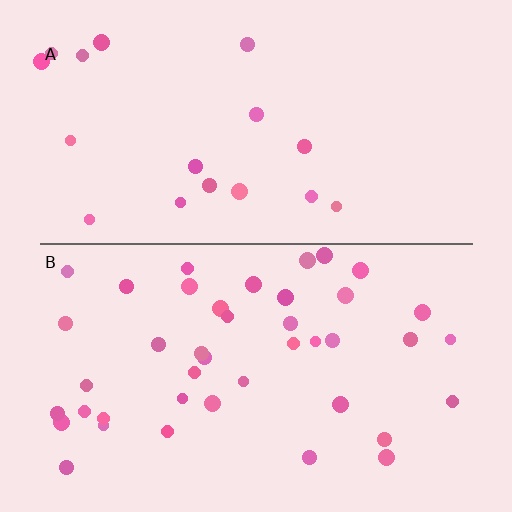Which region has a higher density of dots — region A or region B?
B (the bottom).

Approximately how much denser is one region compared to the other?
Approximately 2.4× — region B over region A.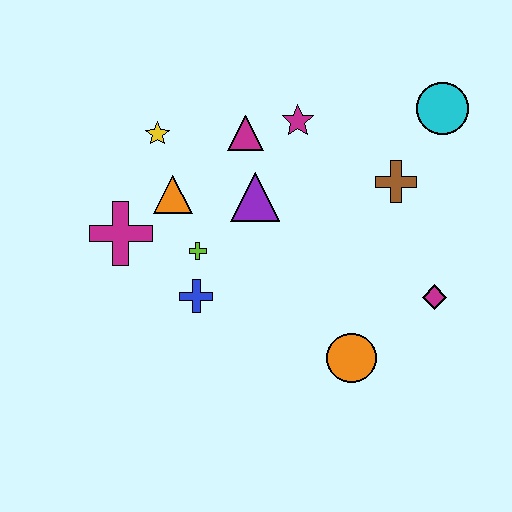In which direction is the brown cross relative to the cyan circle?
The brown cross is below the cyan circle.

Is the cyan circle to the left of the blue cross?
No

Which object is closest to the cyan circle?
The brown cross is closest to the cyan circle.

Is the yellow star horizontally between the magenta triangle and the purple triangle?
No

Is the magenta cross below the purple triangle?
Yes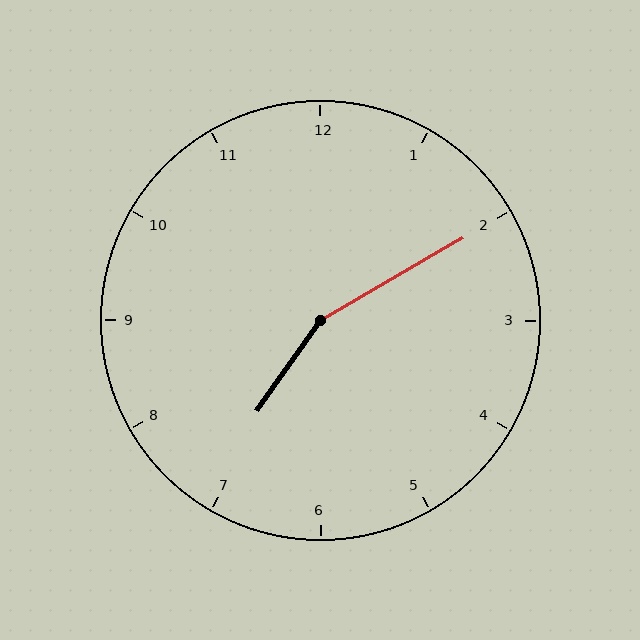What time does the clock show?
7:10.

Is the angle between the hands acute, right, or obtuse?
It is obtuse.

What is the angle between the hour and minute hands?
Approximately 155 degrees.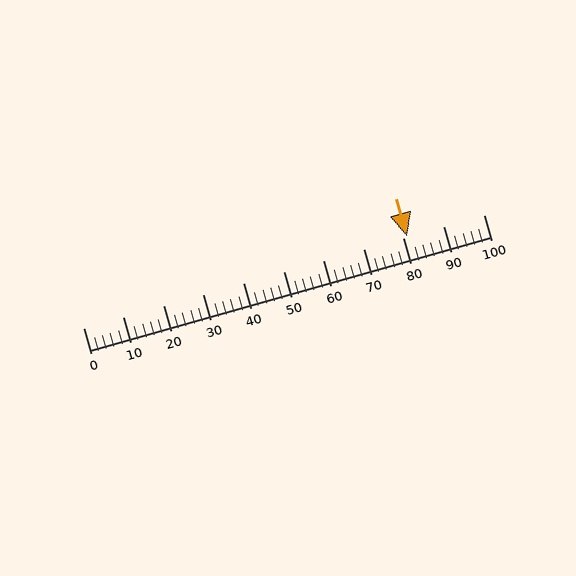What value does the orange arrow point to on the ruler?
The orange arrow points to approximately 81.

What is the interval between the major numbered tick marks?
The major tick marks are spaced 10 units apart.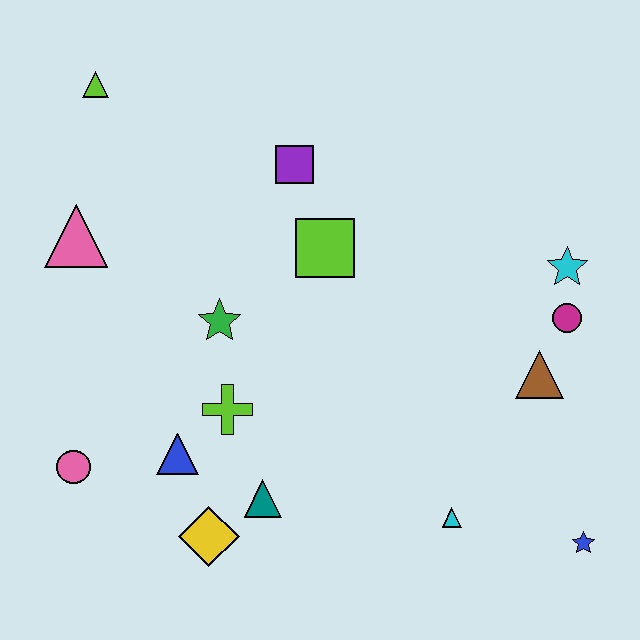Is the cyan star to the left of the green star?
No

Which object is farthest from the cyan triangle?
The lime triangle is farthest from the cyan triangle.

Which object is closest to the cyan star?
The magenta circle is closest to the cyan star.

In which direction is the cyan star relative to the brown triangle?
The cyan star is above the brown triangle.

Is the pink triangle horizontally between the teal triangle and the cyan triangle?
No